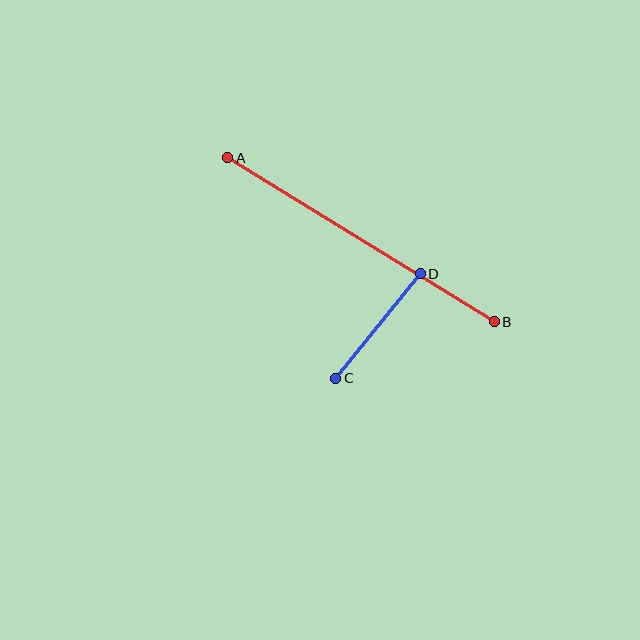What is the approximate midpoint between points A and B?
The midpoint is at approximately (361, 240) pixels.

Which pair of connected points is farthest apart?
Points A and B are farthest apart.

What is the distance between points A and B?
The distance is approximately 313 pixels.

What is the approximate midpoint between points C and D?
The midpoint is at approximately (378, 326) pixels.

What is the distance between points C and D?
The distance is approximately 134 pixels.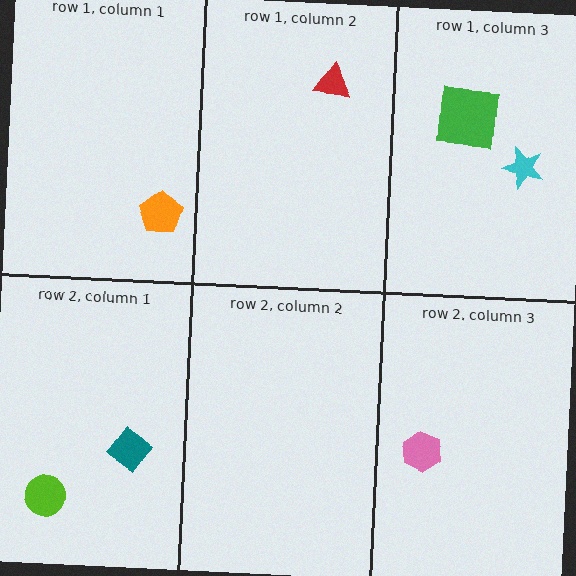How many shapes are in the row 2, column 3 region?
1.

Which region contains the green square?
The row 1, column 3 region.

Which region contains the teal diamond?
The row 2, column 1 region.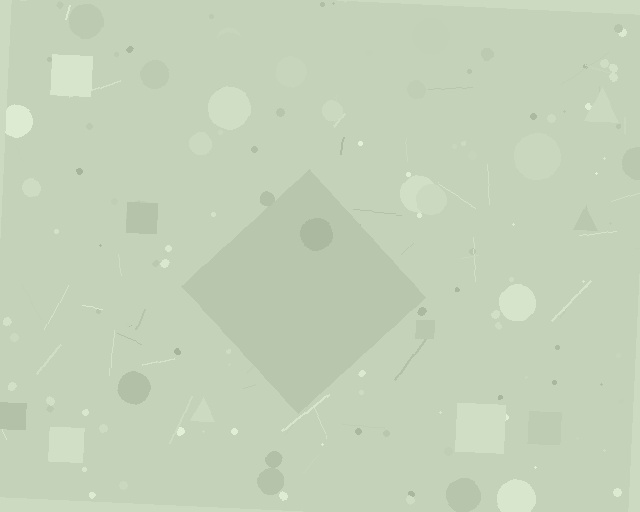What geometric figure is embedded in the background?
A diamond is embedded in the background.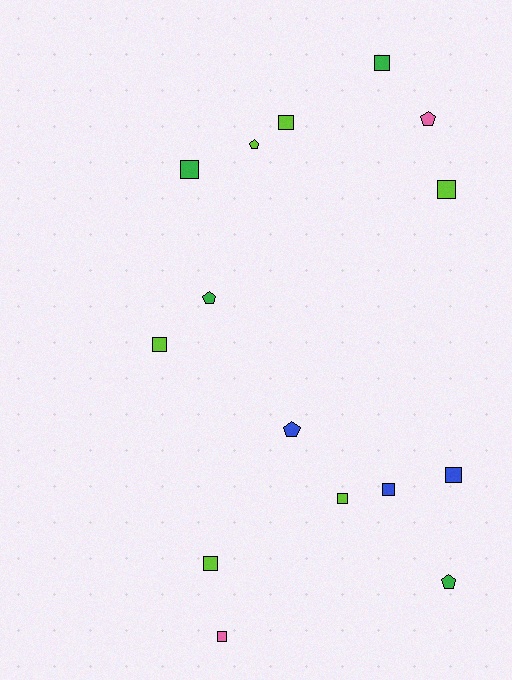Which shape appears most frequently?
Square, with 10 objects.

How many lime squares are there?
There are 5 lime squares.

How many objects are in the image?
There are 15 objects.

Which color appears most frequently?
Lime, with 6 objects.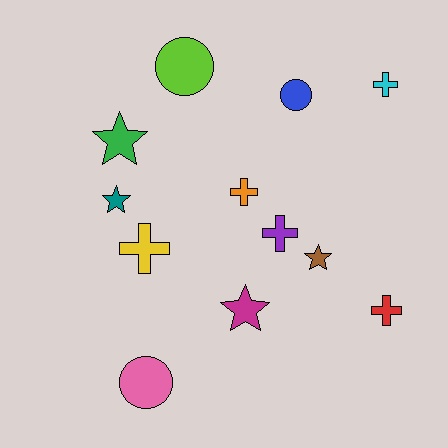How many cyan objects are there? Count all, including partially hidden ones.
There is 1 cyan object.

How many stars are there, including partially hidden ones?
There are 4 stars.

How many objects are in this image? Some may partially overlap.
There are 12 objects.